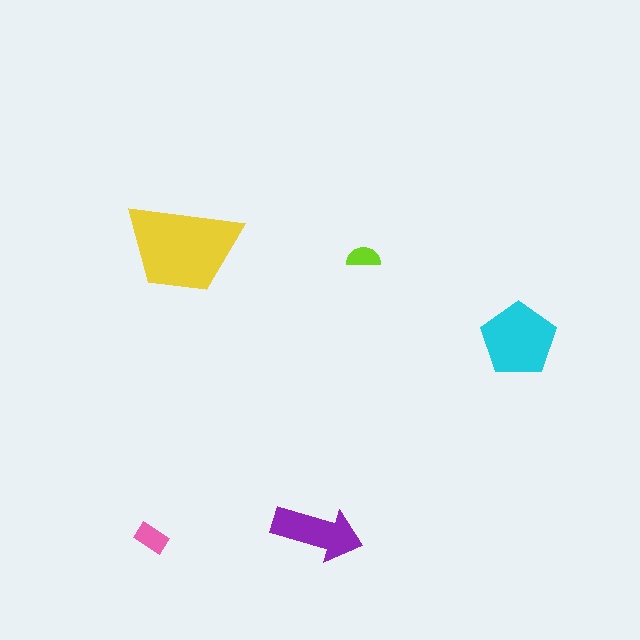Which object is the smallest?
The lime semicircle.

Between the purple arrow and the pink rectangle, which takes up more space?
The purple arrow.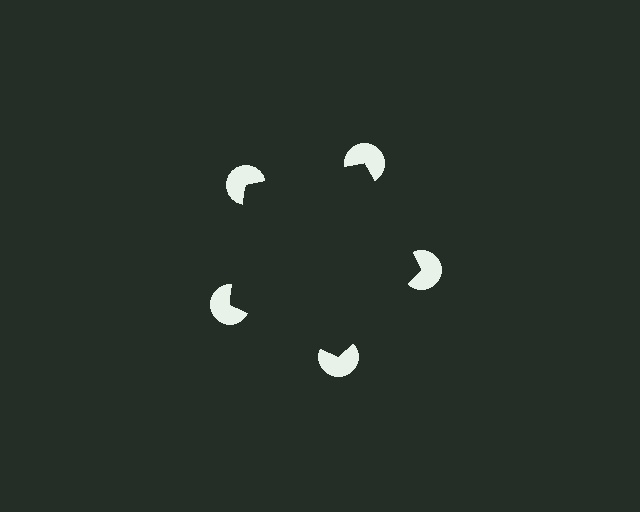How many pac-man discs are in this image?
There are 5 — one at each vertex of the illusory pentagon.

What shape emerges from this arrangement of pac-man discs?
An illusory pentagon — its edges are inferred from the aligned wedge cuts in the pac-man discs, not physically drawn.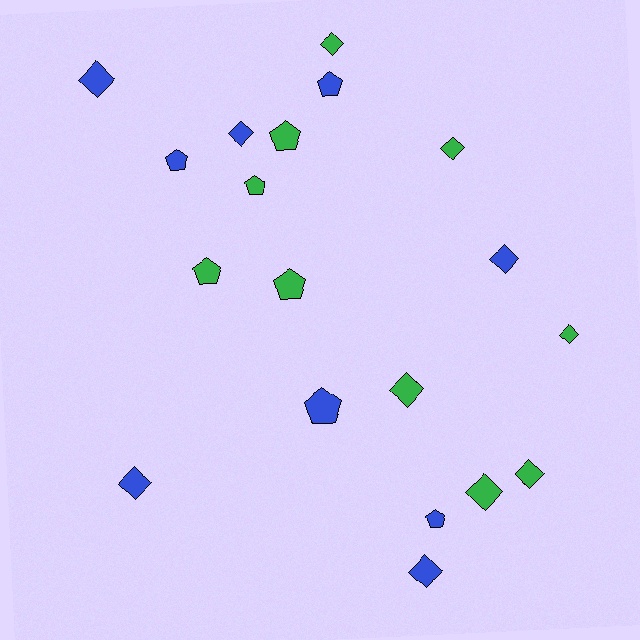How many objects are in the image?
There are 19 objects.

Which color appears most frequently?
Green, with 10 objects.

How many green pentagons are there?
There are 4 green pentagons.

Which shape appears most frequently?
Diamond, with 11 objects.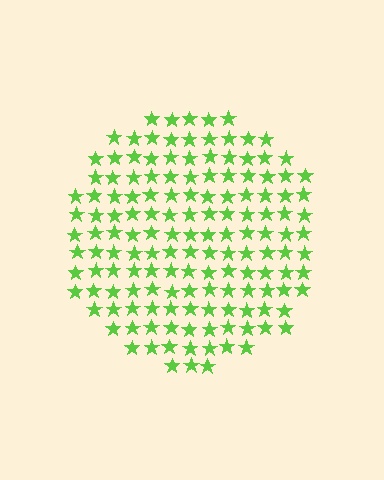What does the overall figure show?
The overall figure shows a circle.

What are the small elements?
The small elements are stars.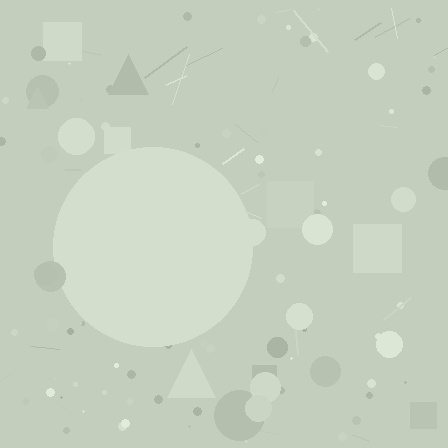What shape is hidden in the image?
A circle is hidden in the image.